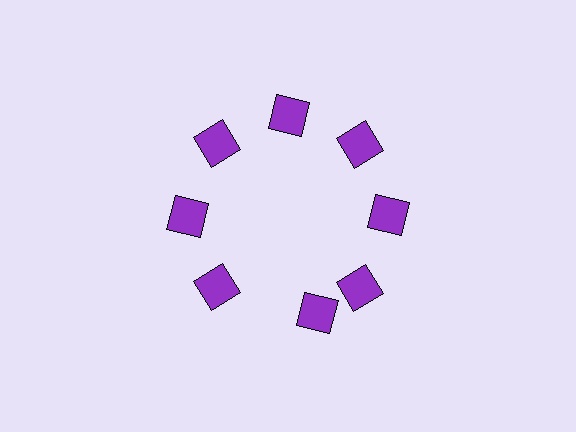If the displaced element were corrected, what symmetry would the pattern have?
It would have 8-fold rotational symmetry — the pattern would map onto itself every 45 degrees.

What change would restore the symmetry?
The symmetry would be restored by rotating it back into even spacing with its neighbors so that all 8 squares sit at equal angles and equal distance from the center.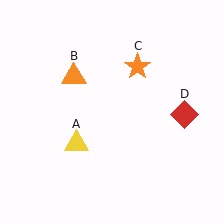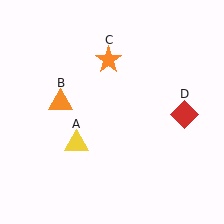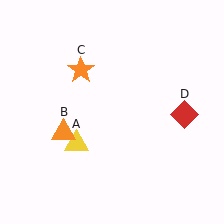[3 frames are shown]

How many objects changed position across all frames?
2 objects changed position: orange triangle (object B), orange star (object C).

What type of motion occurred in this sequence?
The orange triangle (object B), orange star (object C) rotated counterclockwise around the center of the scene.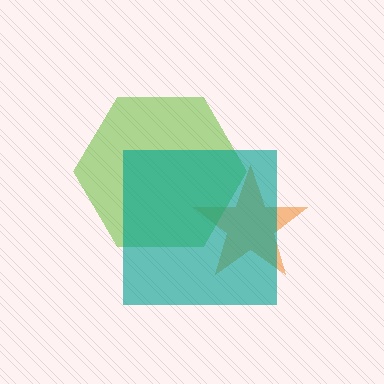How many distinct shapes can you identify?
There are 3 distinct shapes: an orange star, a lime hexagon, a teal square.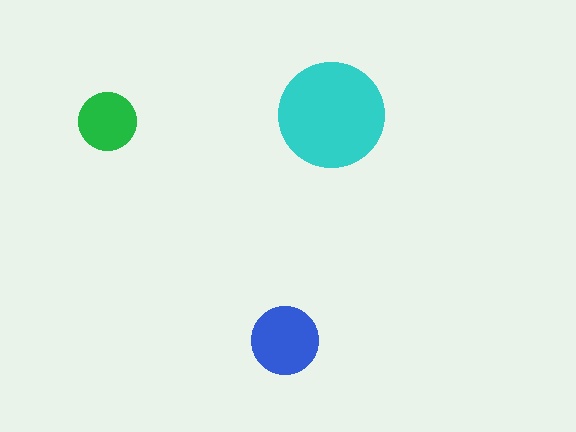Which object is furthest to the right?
The cyan circle is rightmost.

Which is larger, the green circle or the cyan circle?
The cyan one.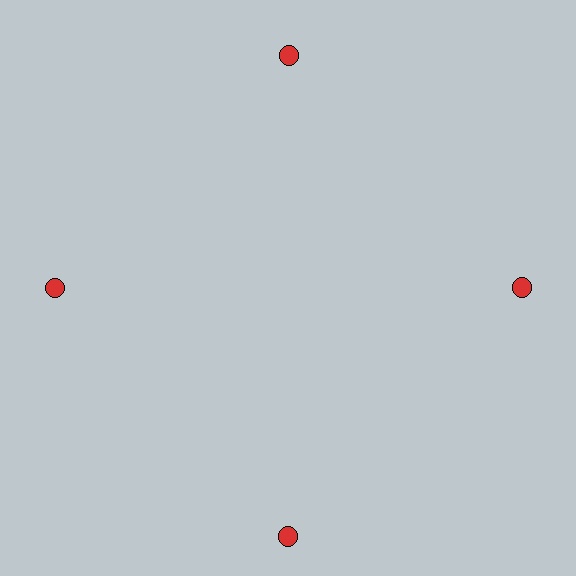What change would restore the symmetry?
The symmetry would be restored by moving it inward, back onto the ring so that all 4 circles sit at equal angles and equal distance from the center.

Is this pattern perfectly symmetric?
No. The 4 red circles are arranged in a ring, but one element near the 6 o'clock position is pushed outward from the center, breaking the 4-fold rotational symmetry.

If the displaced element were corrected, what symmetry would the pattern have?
It would have 4-fold rotational symmetry — the pattern would map onto itself every 90 degrees.